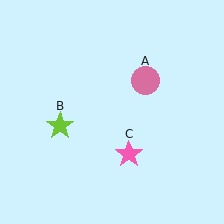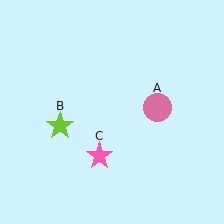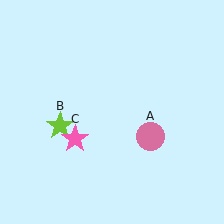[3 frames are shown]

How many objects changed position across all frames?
2 objects changed position: pink circle (object A), pink star (object C).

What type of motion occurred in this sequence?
The pink circle (object A), pink star (object C) rotated clockwise around the center of the scene.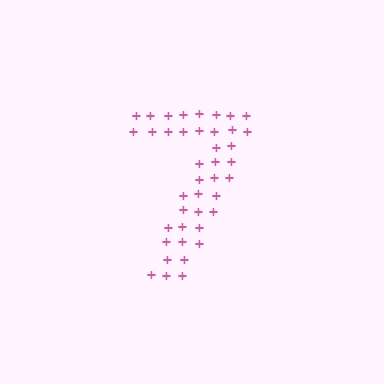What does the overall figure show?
The overall figure shows the digit 7.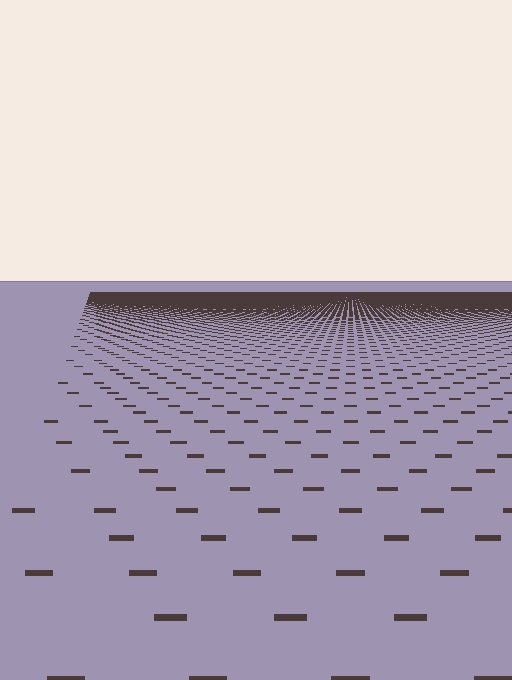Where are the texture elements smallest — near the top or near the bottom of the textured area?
Near the top.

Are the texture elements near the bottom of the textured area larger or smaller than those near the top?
Larger. Near the bottom, elements are closer to the viewer and appear at a bigger on-screen size.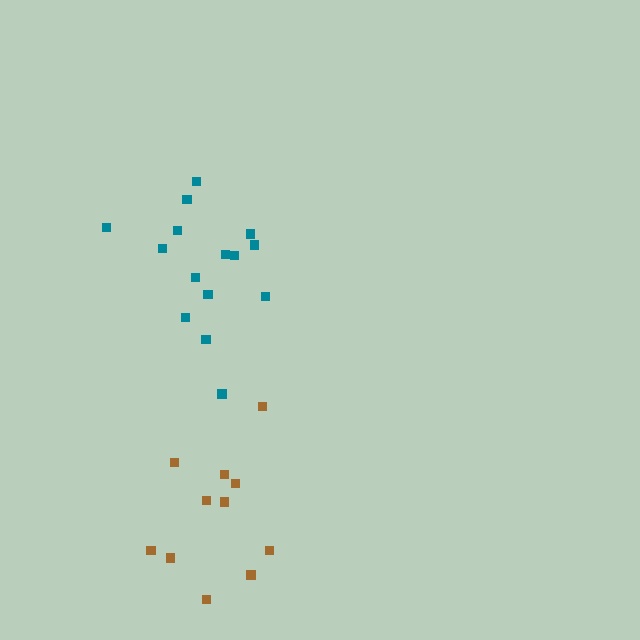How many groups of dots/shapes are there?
There are 2 groups.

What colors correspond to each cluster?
The clusters are colored: teal, brown.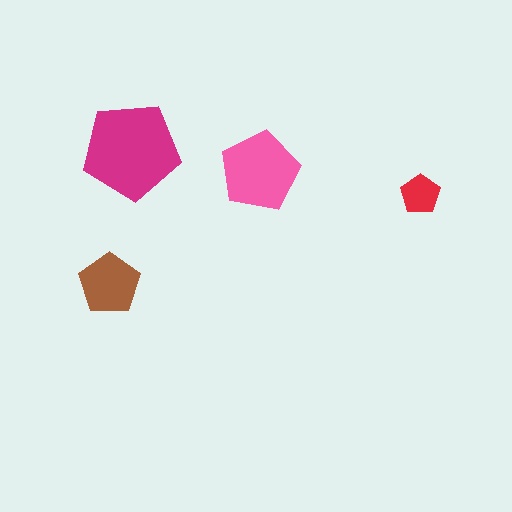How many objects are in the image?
There are 4 objects in the image.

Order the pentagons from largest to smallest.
the magenta one, the pink one, the brown one, the red one.